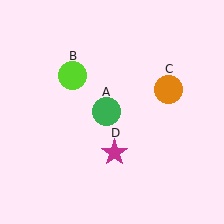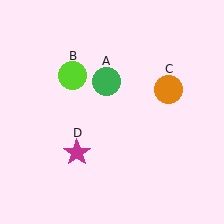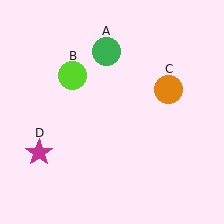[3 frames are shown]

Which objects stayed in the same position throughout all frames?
Lime circle (object B) and orange circle (object C) remained stationary.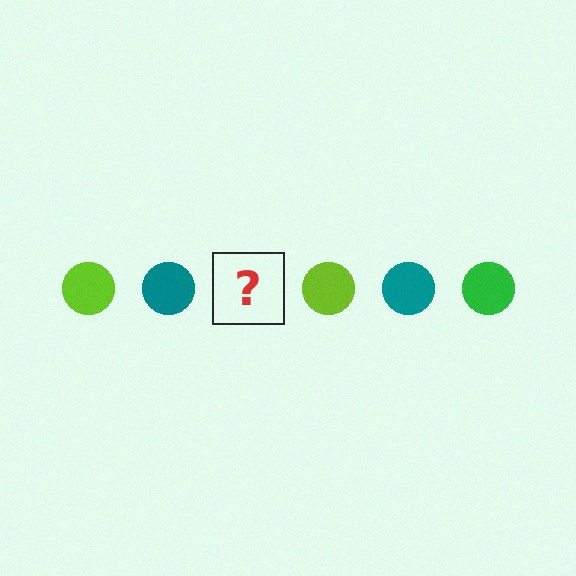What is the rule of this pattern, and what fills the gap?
The rule is that the pattern cycles through lime, teal, green circles. The gap should be filled with a green circle.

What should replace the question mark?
The question mark should be replaced with a green circle.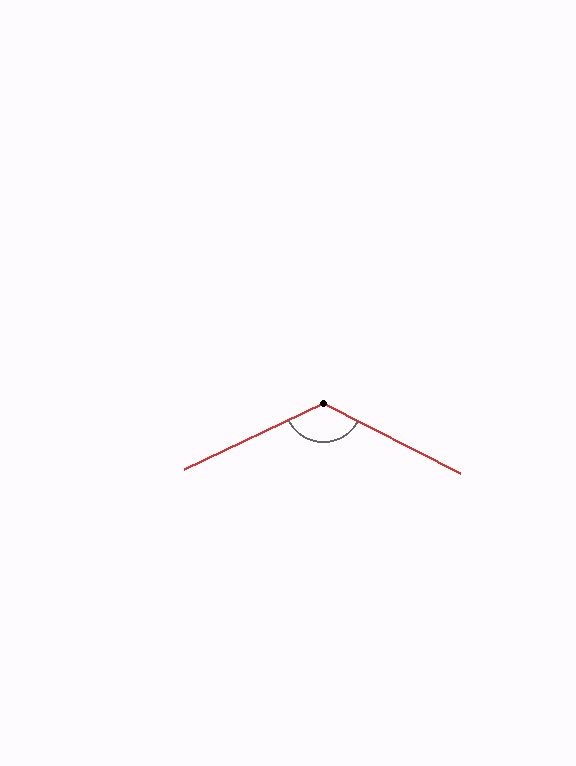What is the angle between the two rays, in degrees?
Approximately 128 degrees.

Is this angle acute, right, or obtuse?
It is obtuse.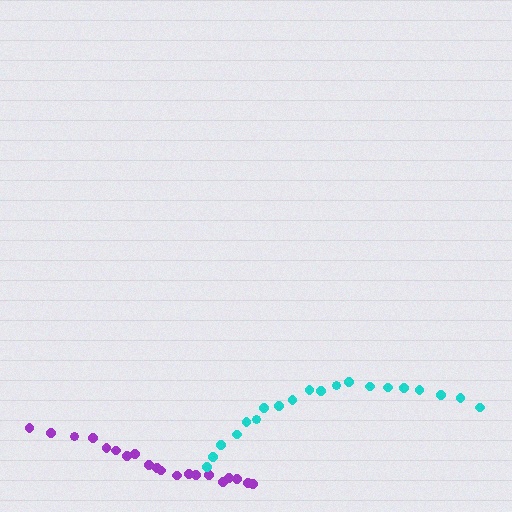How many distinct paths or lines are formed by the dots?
There are 2 distinct paths.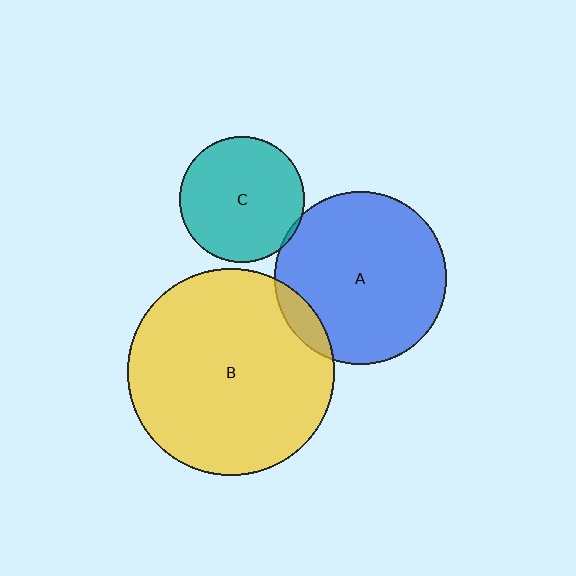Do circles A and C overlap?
Yes.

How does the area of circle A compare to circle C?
Approximately 1.9 times.